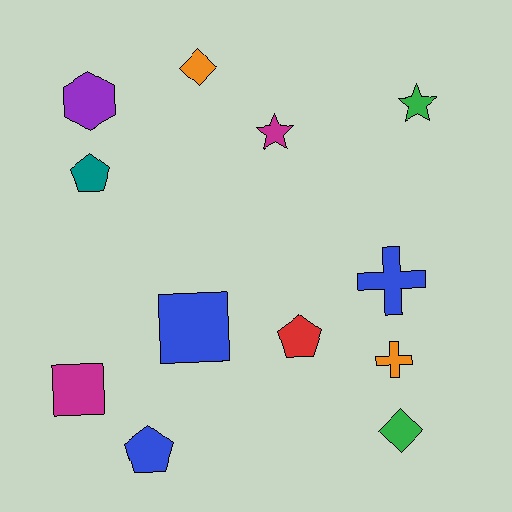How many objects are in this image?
There are 12 objects.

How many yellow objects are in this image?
There are no yellow objects.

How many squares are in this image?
There are 2 squares.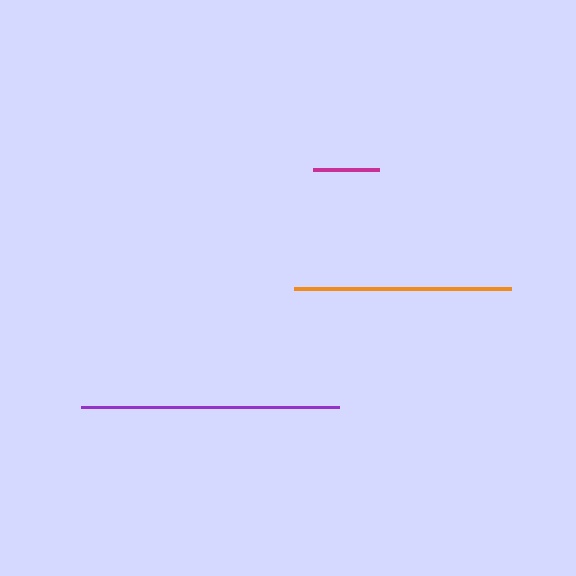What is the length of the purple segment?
The purple segment is approximately 259 pixels long.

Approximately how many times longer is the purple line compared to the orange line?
The purple line is approximately 1.2 times the length of the orange line.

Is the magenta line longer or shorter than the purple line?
The purple line is longer than the magenta line.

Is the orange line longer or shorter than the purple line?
The purple line is longer than the orange line.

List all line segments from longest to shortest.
From longest to shortest: purple, orange, magenta.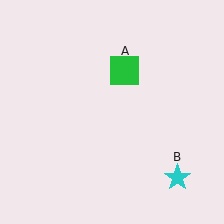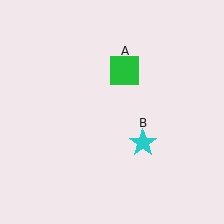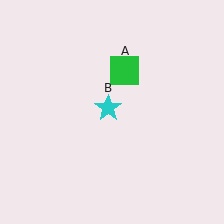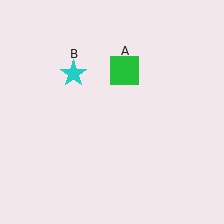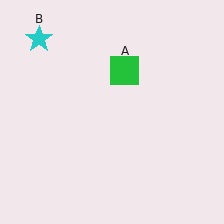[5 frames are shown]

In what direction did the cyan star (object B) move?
The cyan star (object B) moved up and to the left.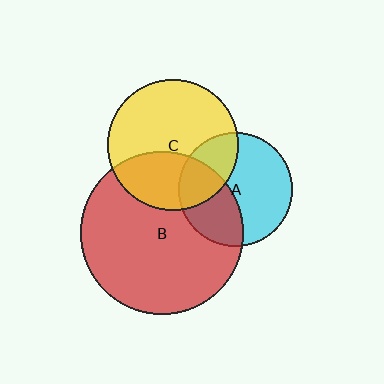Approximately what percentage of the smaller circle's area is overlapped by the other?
Approximately 40%.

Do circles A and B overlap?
Yes.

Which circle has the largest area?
Circle B (red).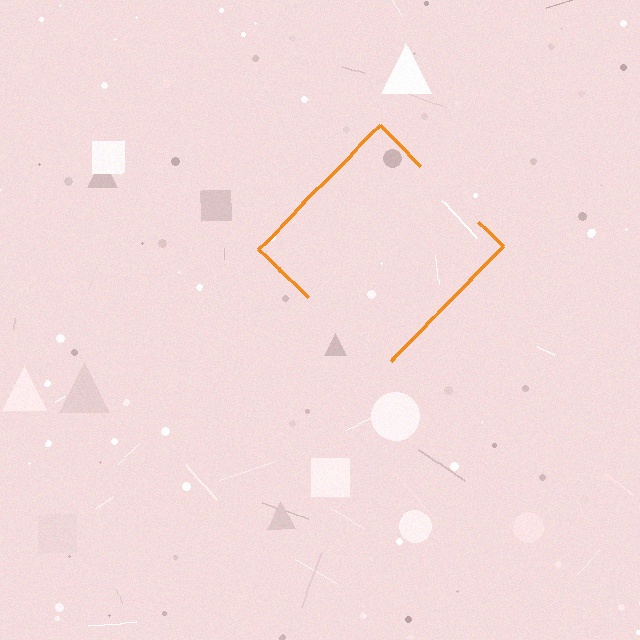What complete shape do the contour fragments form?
The contour fragments form a diamond.